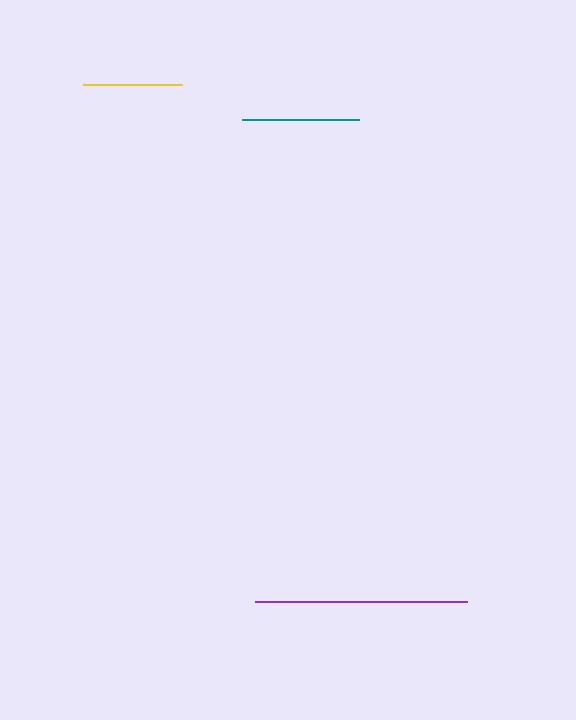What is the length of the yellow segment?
The yellow segment is approximately 98 pixels long.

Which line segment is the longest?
The purple line is the longest at approximately 212 pixels.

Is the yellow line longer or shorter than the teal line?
The teal line is longer than the yellow line.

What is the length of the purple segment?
The purple segment is approximately 212 pixels long.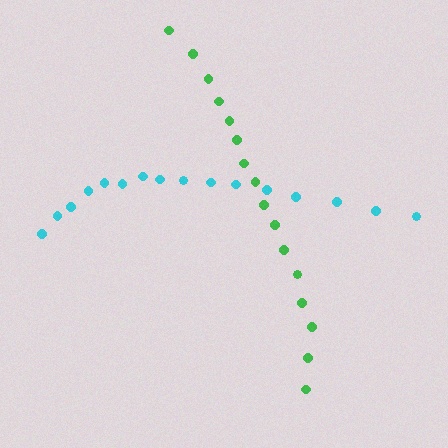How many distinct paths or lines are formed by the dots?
There are 2 distinct paths.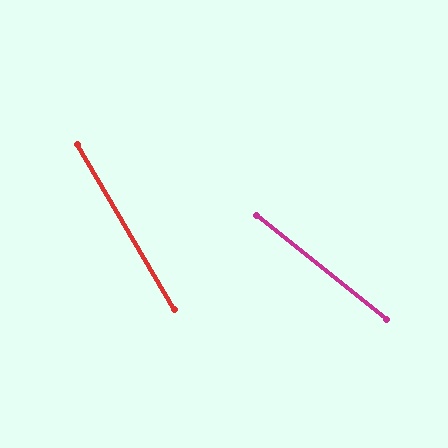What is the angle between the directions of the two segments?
Approximately 21 degrees.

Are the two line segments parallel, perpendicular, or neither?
Neither parallel nor perpendicular — they differ by about 21°.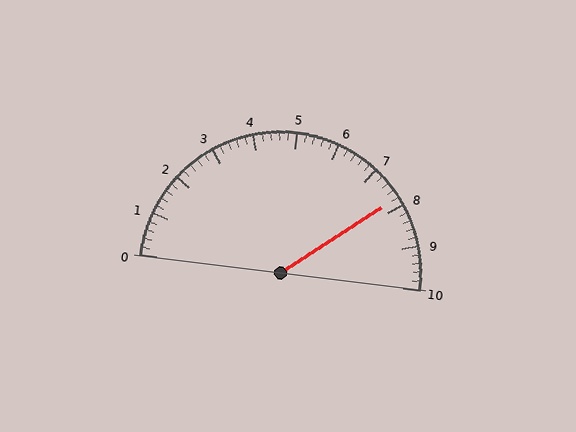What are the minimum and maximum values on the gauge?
The gauge ranges from 0 to 10.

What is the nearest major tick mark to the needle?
The nearest major tick mark is 8.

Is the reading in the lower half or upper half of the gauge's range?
The reading is in the upper half of the range (0 to 10).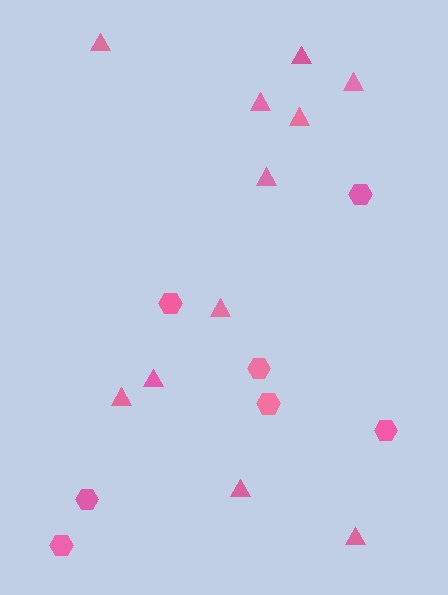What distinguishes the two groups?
There are 2 groups: one group of triangles (11) and one group of hexagons (7).